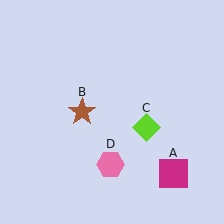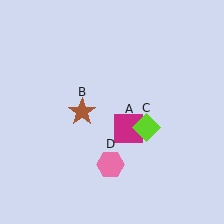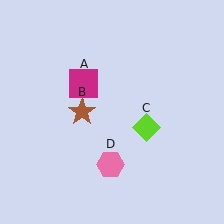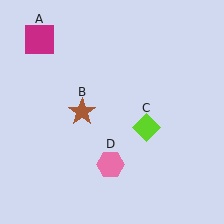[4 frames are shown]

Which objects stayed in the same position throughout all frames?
Brown star (object B) and lime diamond (object C) and pink hexagon (object D) remained stationary.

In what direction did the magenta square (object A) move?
The magenta square (object A) moved up and to the left.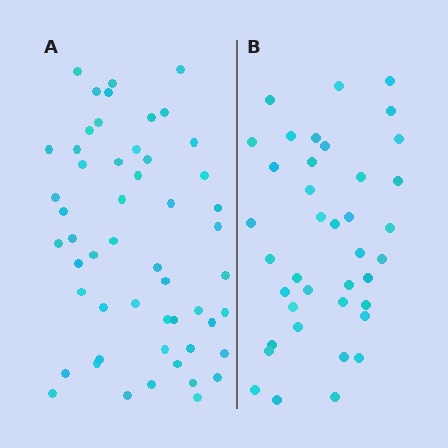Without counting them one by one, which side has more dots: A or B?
Region A (the left region) has more dots.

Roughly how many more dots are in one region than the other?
Region A has approximately 15 more dots than region B.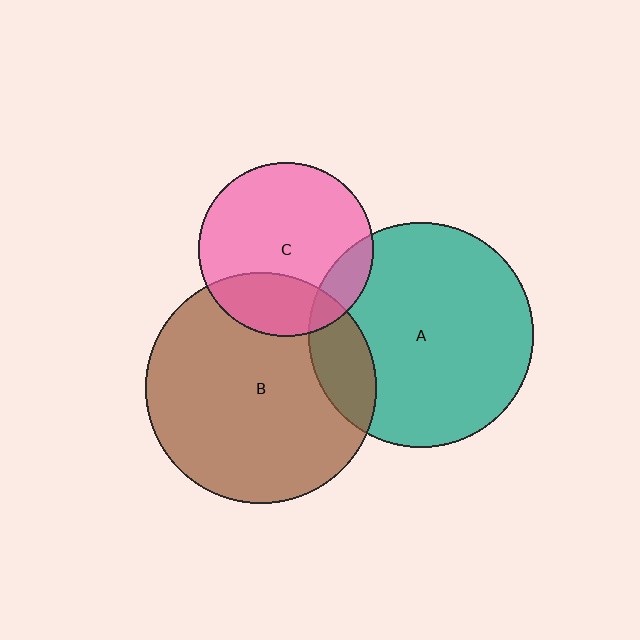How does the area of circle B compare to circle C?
Approximately 1.8 times.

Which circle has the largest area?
Circle B (brown).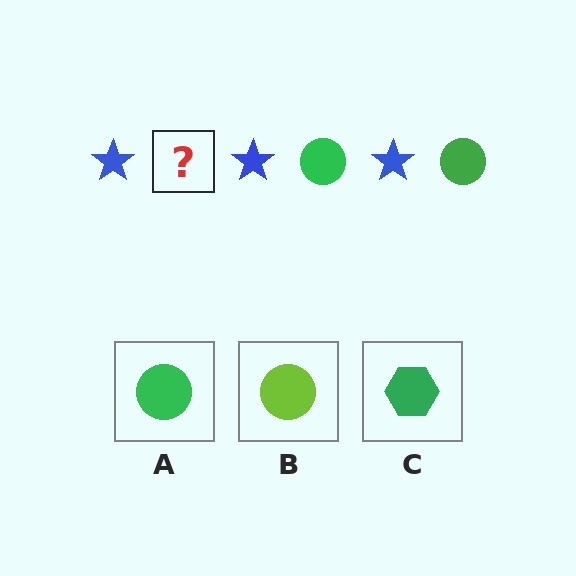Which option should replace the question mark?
Option A.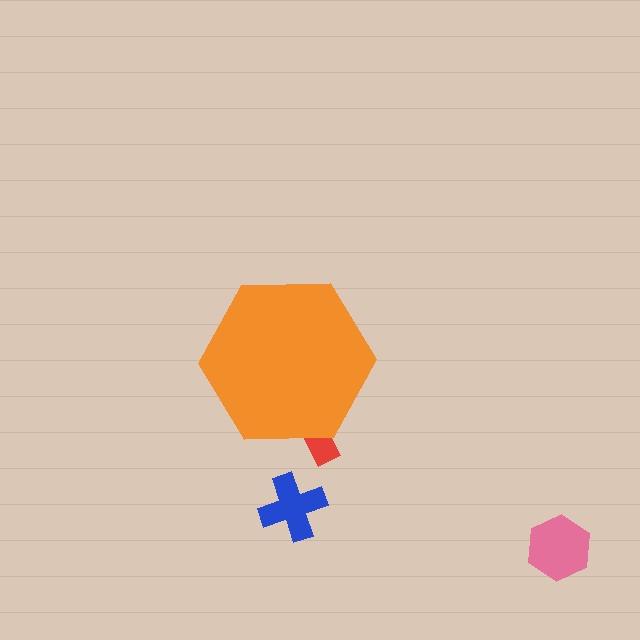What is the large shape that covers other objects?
An orange hexagon.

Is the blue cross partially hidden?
No, the blue cross is fully visible.